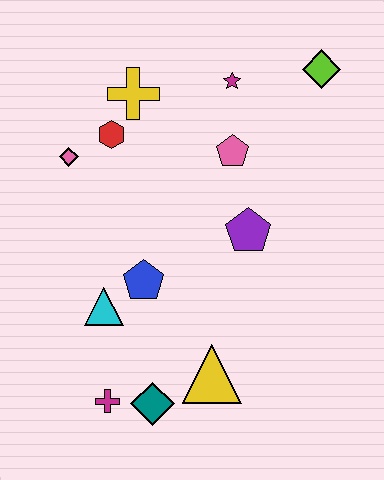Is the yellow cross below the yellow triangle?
No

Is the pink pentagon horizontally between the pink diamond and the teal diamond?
No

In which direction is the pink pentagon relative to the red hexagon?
The pink pentagon is to the right of the red hexagon.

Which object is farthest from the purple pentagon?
The magenta cross is farthest from the purple pentagon.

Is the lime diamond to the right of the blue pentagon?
Yes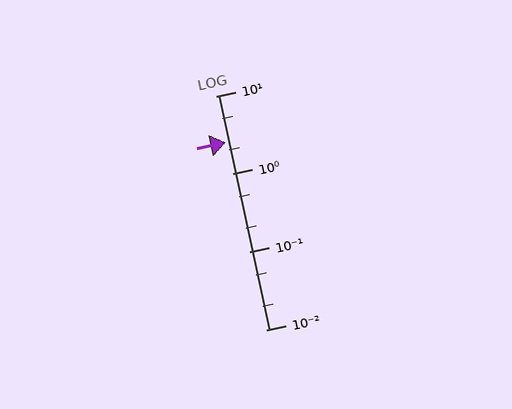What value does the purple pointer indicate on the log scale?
The pointer indicates approximately 2.5.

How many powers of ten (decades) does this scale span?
The scale spans 3 decades, from 0.01 to 10.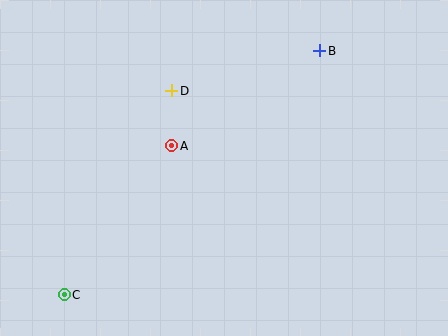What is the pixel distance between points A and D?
The distance between A and D is 55 pixels.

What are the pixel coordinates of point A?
Point A is at (172, 146).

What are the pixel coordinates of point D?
Point D is at (171, 91).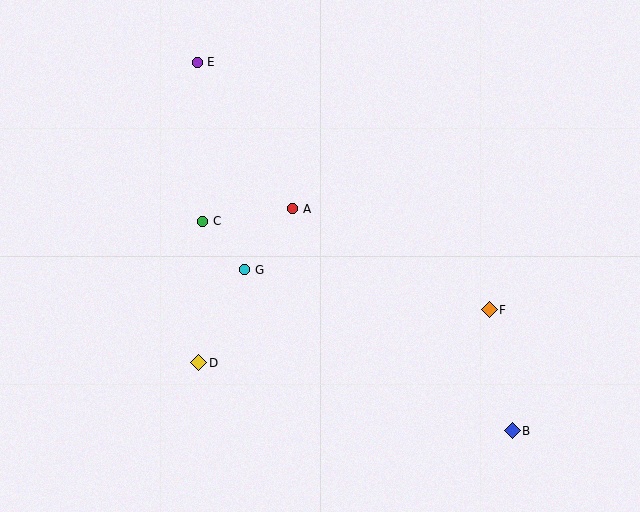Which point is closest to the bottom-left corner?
Point D is closest to the bottom-left corner.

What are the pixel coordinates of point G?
Point G is at (245, 270).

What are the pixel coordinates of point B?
Point B is at (512, 431).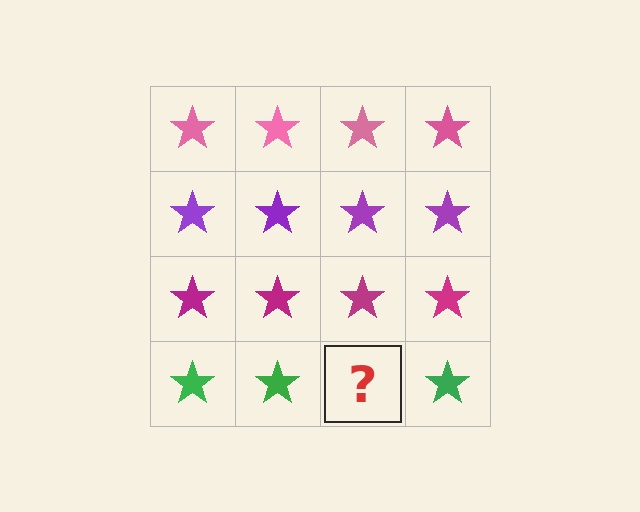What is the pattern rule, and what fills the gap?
The rule is that each row has a consistent color. The gap should be filled with a green star.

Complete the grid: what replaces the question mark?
The question mark should be replaced with a green star.